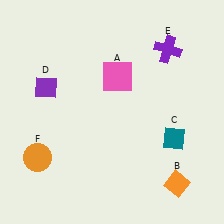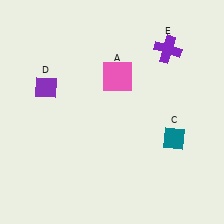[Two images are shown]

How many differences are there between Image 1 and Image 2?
There are 2 differences between the two images.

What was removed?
The orange diamond (B), the orange circle (F) were removed in Image 2.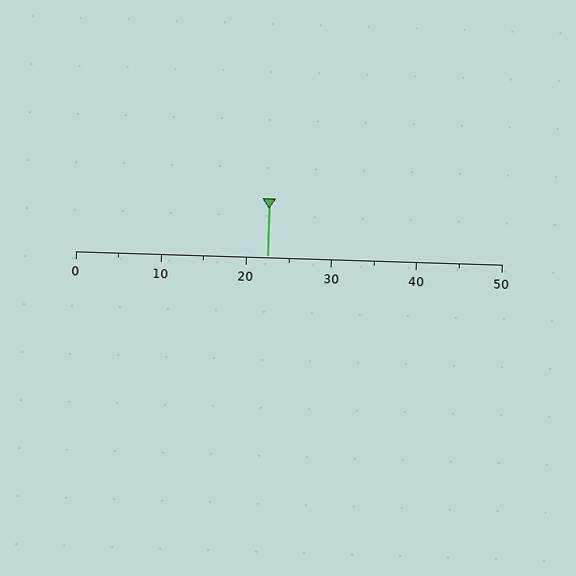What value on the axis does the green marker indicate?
The marker indicates approximately 22.5.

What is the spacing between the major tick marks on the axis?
The major ticks are spaced 10 apart.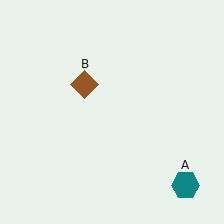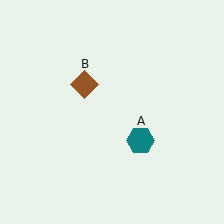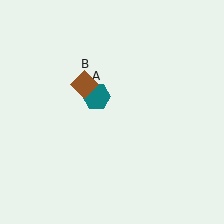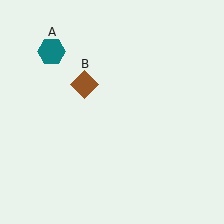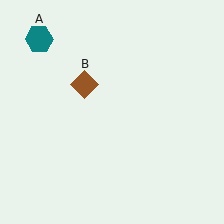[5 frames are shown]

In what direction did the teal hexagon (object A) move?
The teal hexagon (object A) moved up and to the left.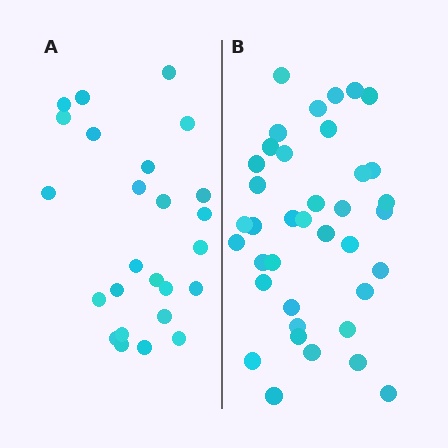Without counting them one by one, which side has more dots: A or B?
Region B (the right region) has more dots.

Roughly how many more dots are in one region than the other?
Region B has approximately 15 more dots than region A.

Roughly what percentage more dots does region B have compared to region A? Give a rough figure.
About 50% more.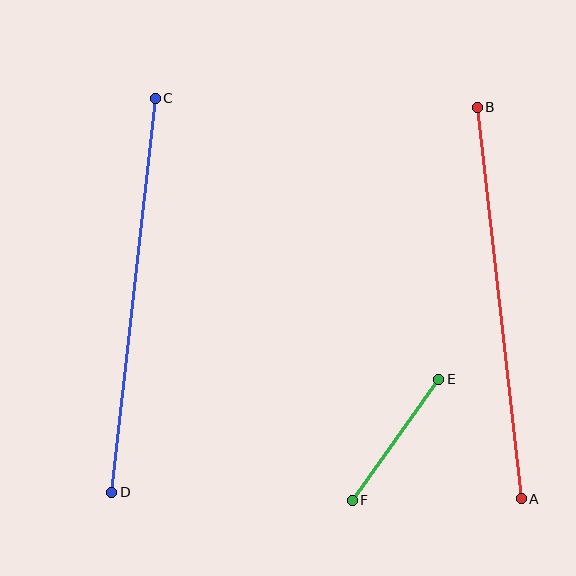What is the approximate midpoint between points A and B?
The midpoint is at approximately (499, 303) pixels.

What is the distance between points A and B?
The distance is approximately 394 pixels.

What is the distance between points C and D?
The distance is approximately 396 pixels.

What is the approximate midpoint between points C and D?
The midpoint is at approximately (133, 295) pixels.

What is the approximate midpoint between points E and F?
The midpoint is at approximately (396, 440) pixels.